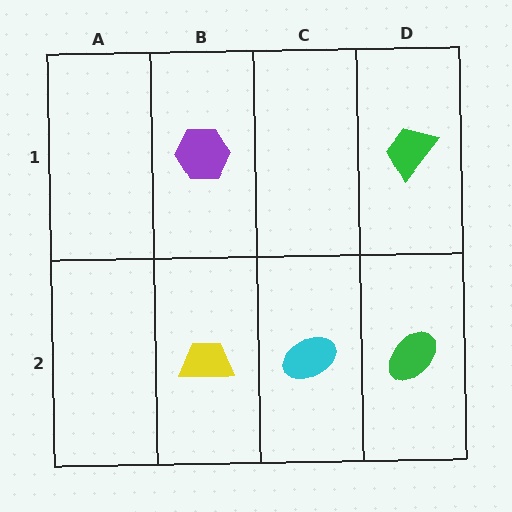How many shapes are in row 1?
2 shapes.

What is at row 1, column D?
A green trapezoid.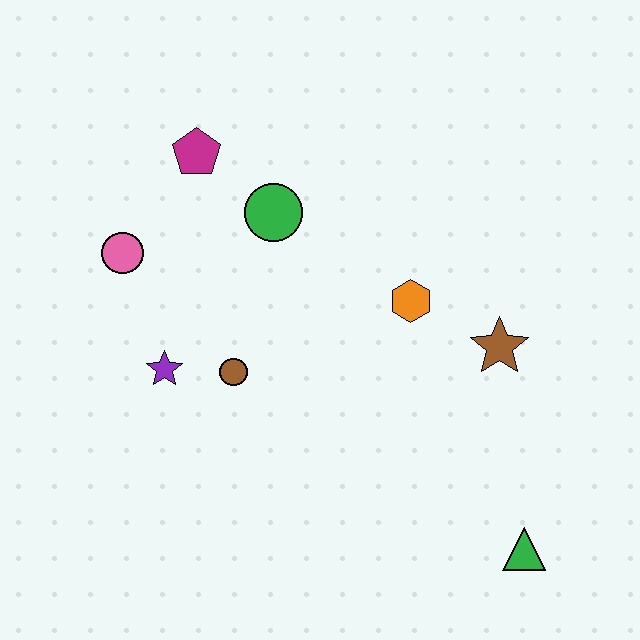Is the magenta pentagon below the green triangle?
No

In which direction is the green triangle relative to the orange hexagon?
The green triangle is below the orange hexagon.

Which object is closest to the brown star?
The orange hexagon is closest to the brown star.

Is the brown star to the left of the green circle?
No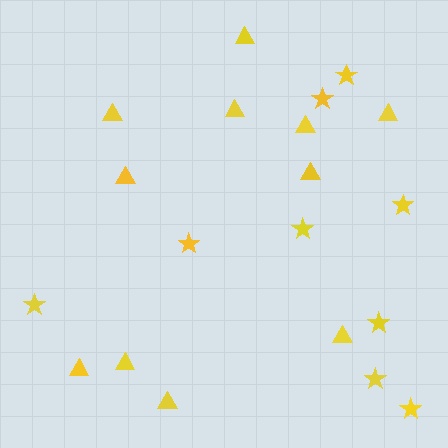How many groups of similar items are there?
There are 2 groups: one group of triangles (11) and one group of stars (9).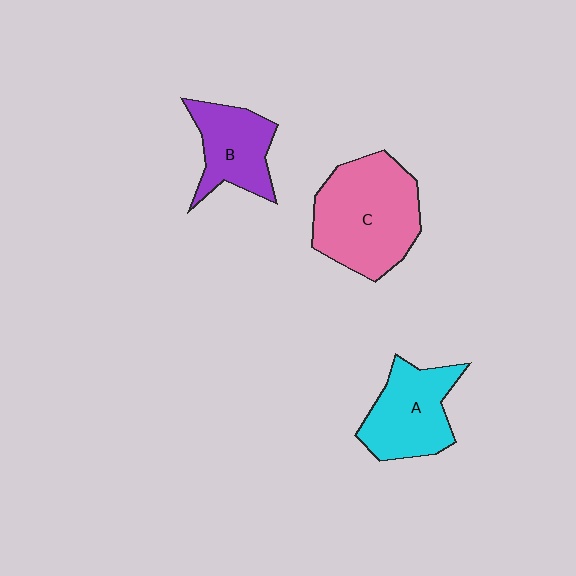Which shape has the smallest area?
Shape B (purple).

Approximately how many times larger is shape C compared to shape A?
Approximately 1.4 times.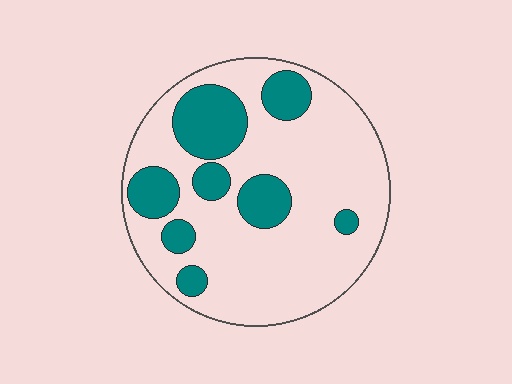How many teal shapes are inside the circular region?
8.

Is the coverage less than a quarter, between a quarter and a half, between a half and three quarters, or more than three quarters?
Between a quarter and a half.